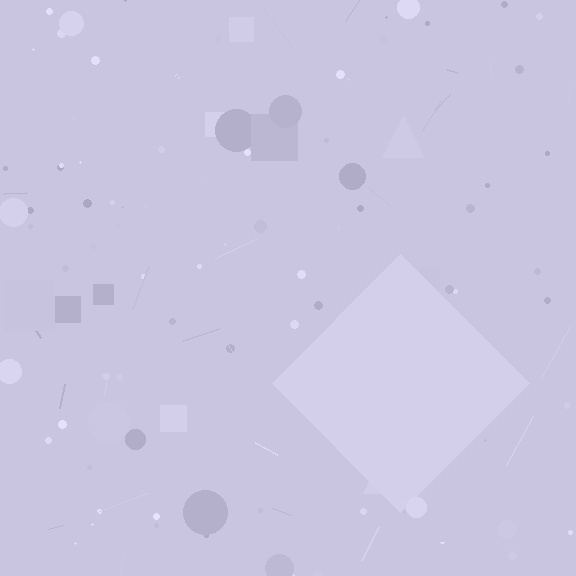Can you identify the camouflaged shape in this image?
The camouflaged shape is a diamond.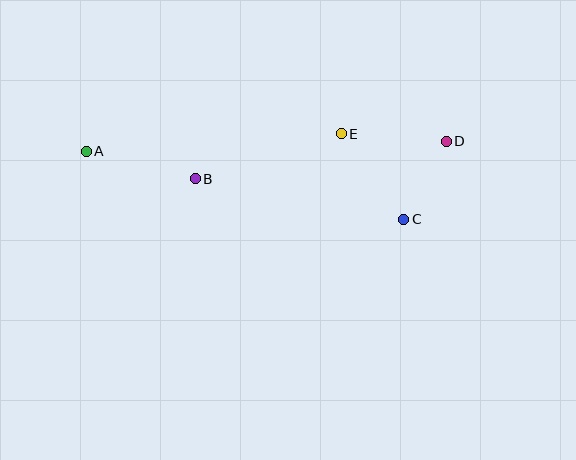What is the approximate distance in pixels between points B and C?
The distance between B and C is approximately 212 pixels.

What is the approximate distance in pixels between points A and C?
The distance between A and C is approximately 324 pixels.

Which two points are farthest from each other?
Points A and D are farthest from each other.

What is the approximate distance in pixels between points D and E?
The distance between D and E is approximately 105 pixels.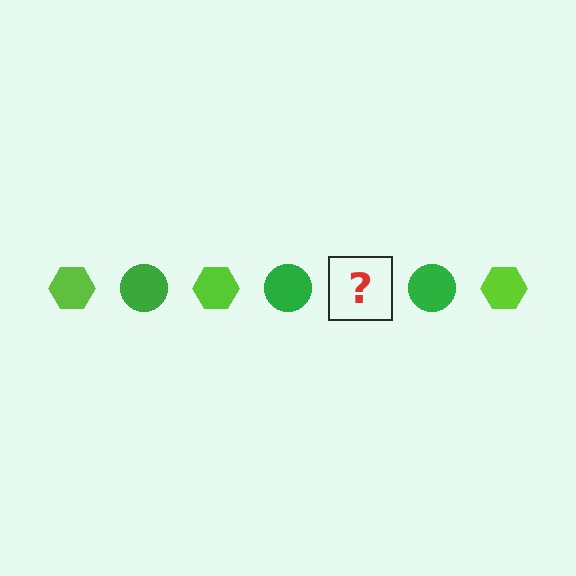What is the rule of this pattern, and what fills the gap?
The rule is that the pattern alternates between lime hexagon and green circle. The gap should be filled with a lime hexagon.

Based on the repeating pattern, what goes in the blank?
The blank should be a lime hexagon.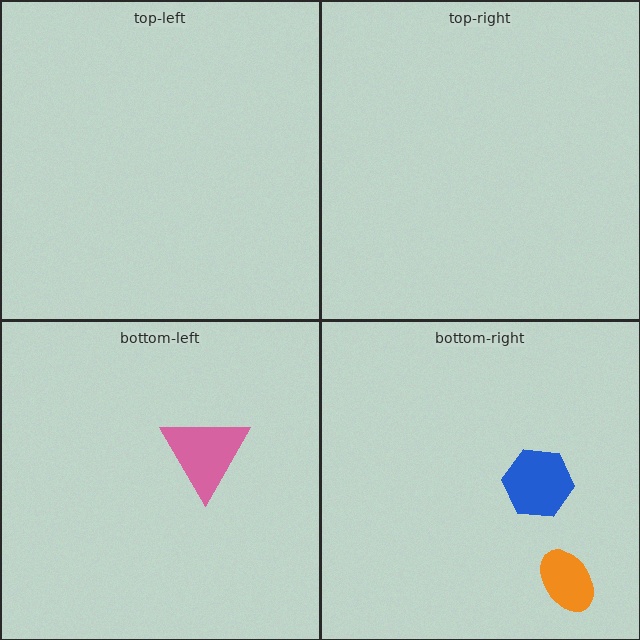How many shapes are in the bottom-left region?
1.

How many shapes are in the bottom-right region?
2.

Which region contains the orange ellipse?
The bottom-right region.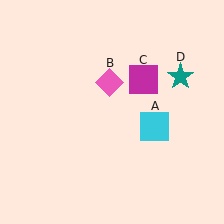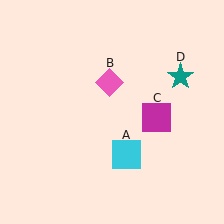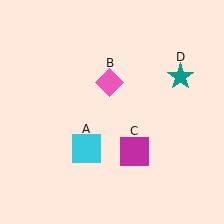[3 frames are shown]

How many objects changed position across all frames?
2 objects changed position: cyan square (object A), magenta square (object C).